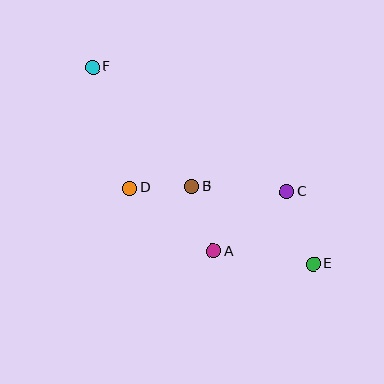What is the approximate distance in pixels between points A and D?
The distance between A and D is approximately 105 pixels.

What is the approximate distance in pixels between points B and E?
The distance between B and E is approximately 144 pixels.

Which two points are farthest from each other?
Points E and F are farthest from each other.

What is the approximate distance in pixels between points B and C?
The distance between B and C is approximately 96 pixels.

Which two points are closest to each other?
Points B and D are closest to each other.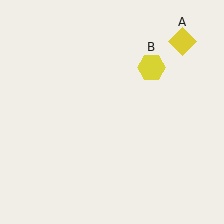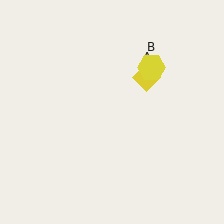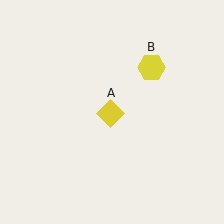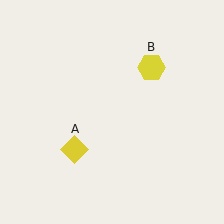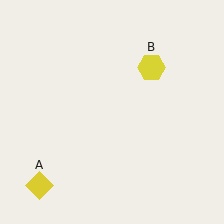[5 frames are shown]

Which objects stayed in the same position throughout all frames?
Yellow hexagon (object B) remained stationary.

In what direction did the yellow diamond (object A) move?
The yellow diamond (object A) moved down and to the left.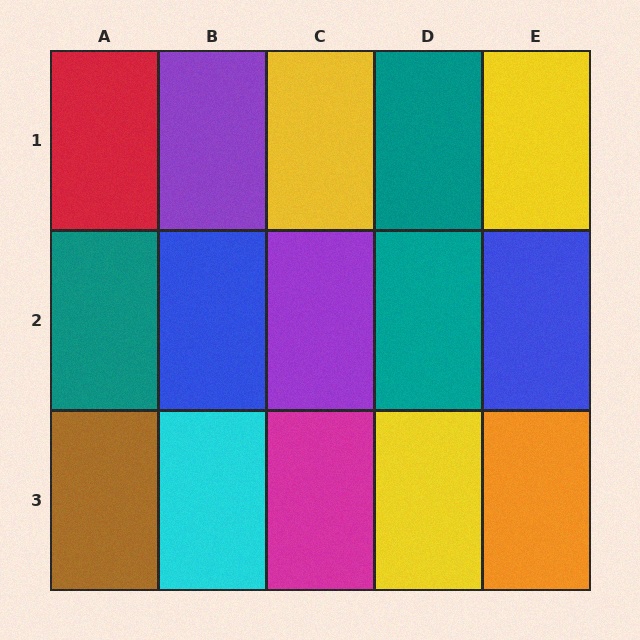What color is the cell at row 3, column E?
Orange.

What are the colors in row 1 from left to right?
Red, purple, yellow, teal, yellow.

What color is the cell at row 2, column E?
Blue.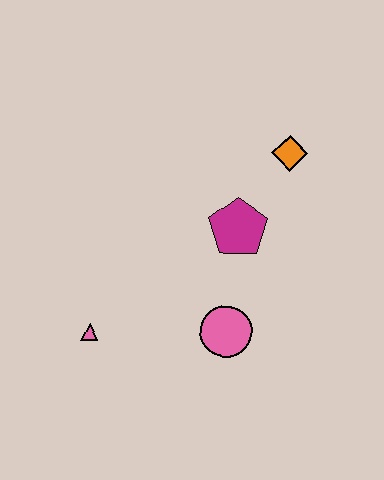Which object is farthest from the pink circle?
The orange diamond is farthest from the pink circle.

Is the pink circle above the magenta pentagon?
No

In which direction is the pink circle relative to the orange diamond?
The pink circle is below the orange diamond.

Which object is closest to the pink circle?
The magenta pentagon is closest to the pink circle.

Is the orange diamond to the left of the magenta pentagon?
No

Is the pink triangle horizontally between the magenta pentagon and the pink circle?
No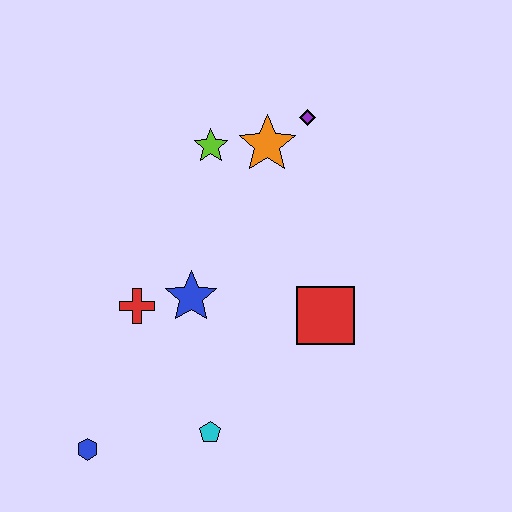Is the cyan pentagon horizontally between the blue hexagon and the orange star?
Yes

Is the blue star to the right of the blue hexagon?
Yes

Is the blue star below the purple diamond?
Yes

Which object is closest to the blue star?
The red cross is closest to the blue star.